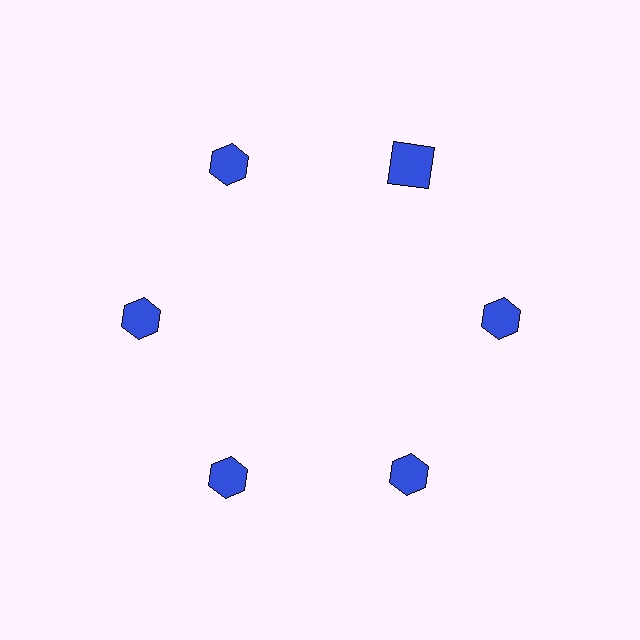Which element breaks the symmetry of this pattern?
The blue square at roughly the 1 o'clock position breaks the symmetry. All other shapes are blue hexagons.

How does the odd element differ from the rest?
It has a different shape: square instead of hexagon.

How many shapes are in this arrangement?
There are 6 shapes arranged in a ring pattern.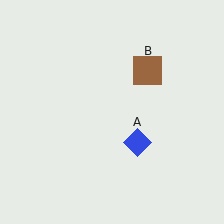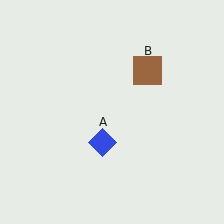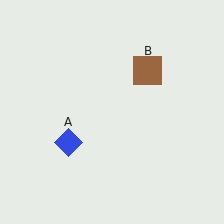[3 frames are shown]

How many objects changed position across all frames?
1 object changed position: blue diamond (object A).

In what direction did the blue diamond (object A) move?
The blue diamond (object A) moved left.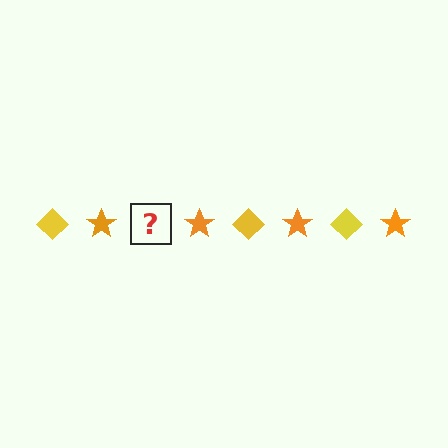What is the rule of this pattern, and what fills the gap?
The rule is that the pattern alternates between yellow diamond and orange star. The gap should be filled with a yellow diamond.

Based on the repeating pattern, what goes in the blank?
The blank should be a yellow diamond.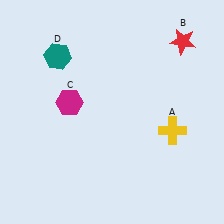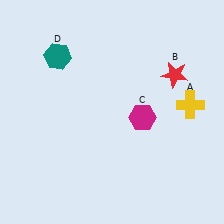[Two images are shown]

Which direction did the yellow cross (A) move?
The yellow cross (A) moved up.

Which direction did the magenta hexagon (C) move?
The magenta hexagon (C) moved right.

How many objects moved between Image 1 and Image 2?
3 objects moved between the two images.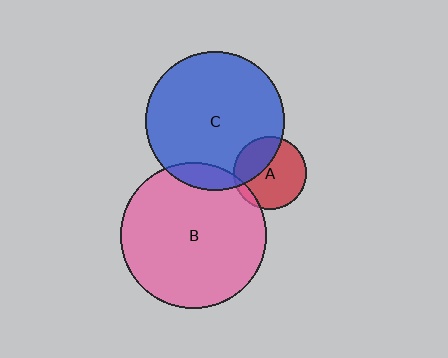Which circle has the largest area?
Circle B (pink).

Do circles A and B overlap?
Yes.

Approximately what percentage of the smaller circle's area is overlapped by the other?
Approximately 10%.